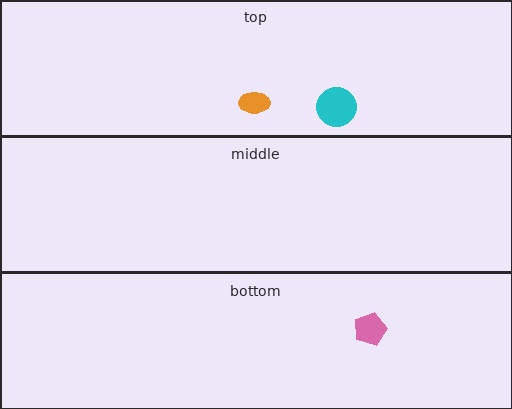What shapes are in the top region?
The orange ellipse, the cyan circle.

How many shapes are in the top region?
2.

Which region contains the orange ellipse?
The top region.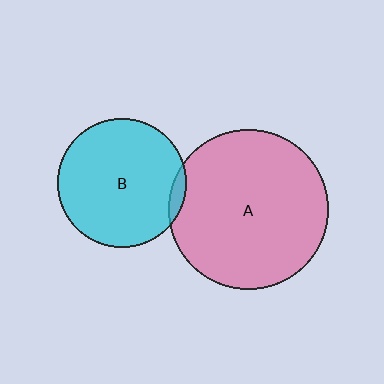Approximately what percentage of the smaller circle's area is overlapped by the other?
Approximately 5%.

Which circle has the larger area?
Circle A (pink).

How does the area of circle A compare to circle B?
Approximately 1.5 times.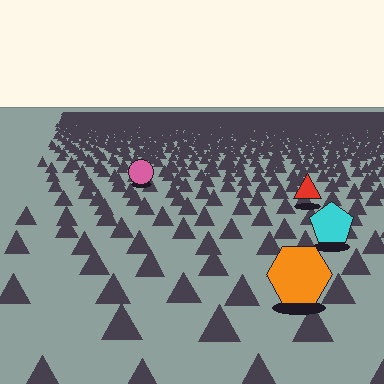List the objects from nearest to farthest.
From nearest to farthest: the orange hexagon, the cyan pentagon, the red triangle, the pink circle.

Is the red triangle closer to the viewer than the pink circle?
Yes. The red triangle is closer — you can tell from the texture gradient: the ground texture is coarser near it.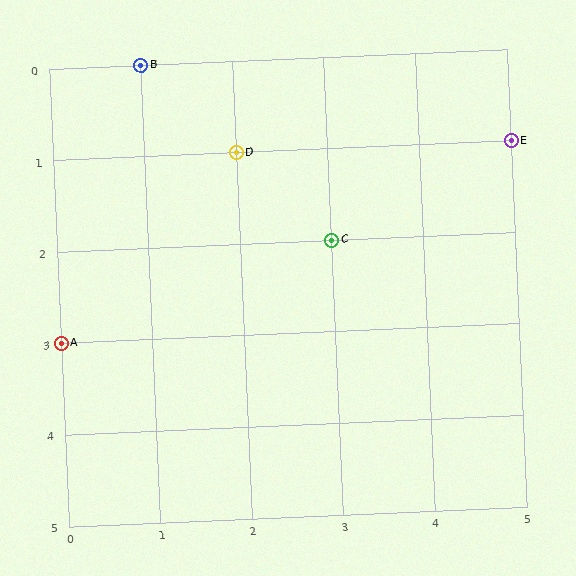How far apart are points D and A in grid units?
Points D and A are 2 columns and 2 rows apart (about 2.8 grid units diagonally).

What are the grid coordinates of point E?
Point E is at grid coordinates (5, 1).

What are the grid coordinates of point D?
Point D is at grid coordinates (2, 1).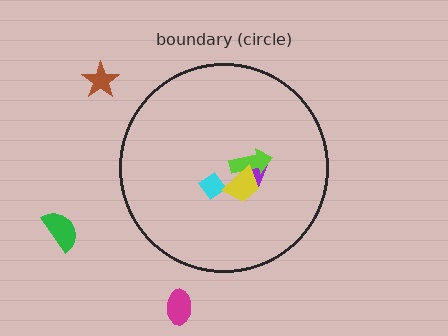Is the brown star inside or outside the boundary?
Outside.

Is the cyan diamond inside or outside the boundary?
Inside.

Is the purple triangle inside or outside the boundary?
Inside.